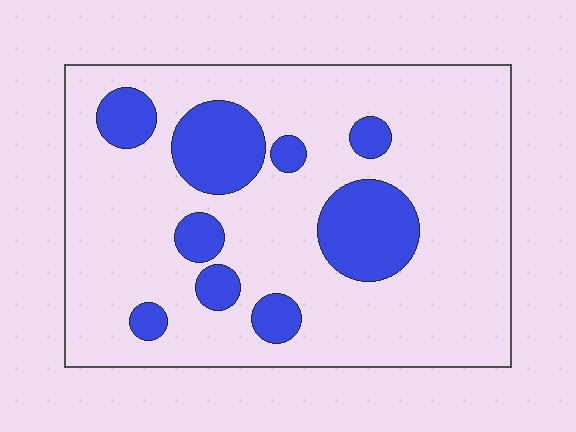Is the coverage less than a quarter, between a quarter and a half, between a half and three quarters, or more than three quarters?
Less than a quarter.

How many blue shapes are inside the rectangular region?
9.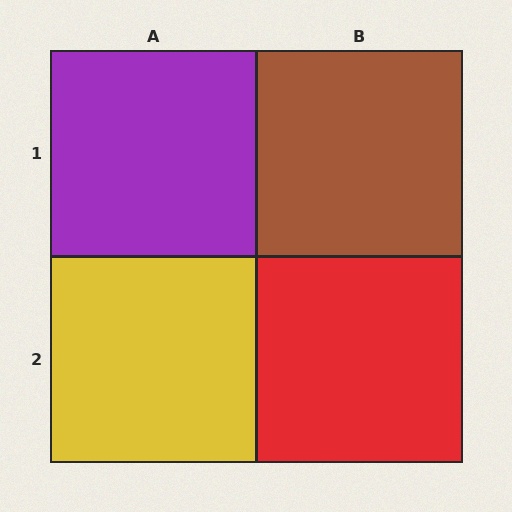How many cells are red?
1 cell is red.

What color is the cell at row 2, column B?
Red.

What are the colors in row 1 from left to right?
Purple, brown.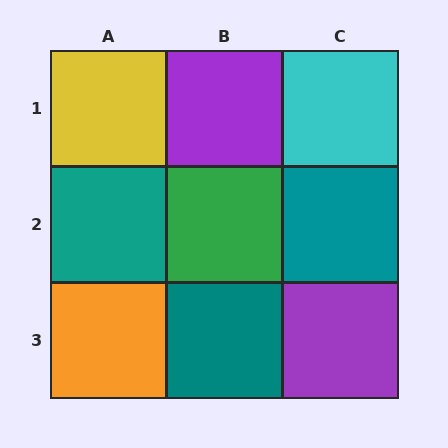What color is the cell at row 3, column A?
Orange.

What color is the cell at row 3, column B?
Teal.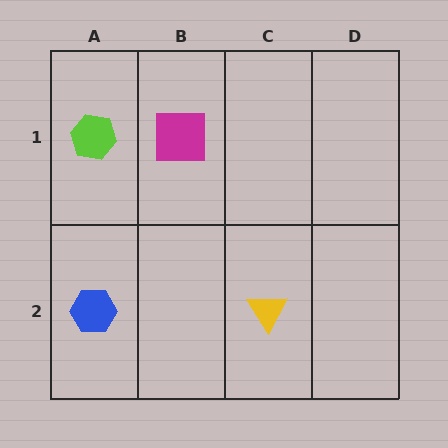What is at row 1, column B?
A magenta square.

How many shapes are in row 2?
2 shapes.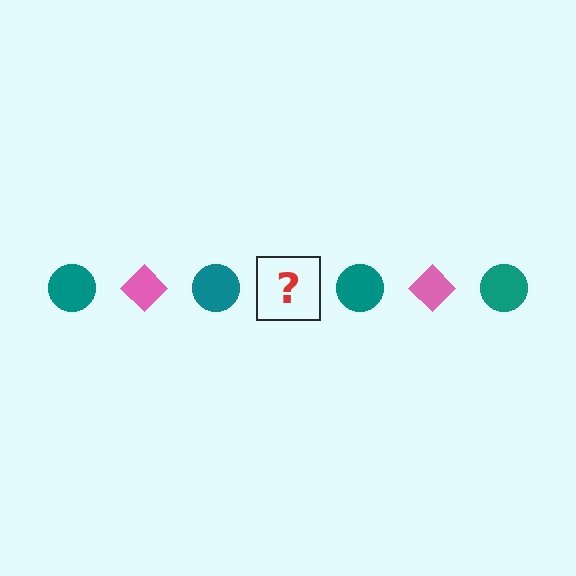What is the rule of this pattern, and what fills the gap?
The rule is that the pattern alternates between teal circle and pink diamond. The gap should be filled with a pink diamond.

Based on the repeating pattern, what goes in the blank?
The blank should be a pink diamond.